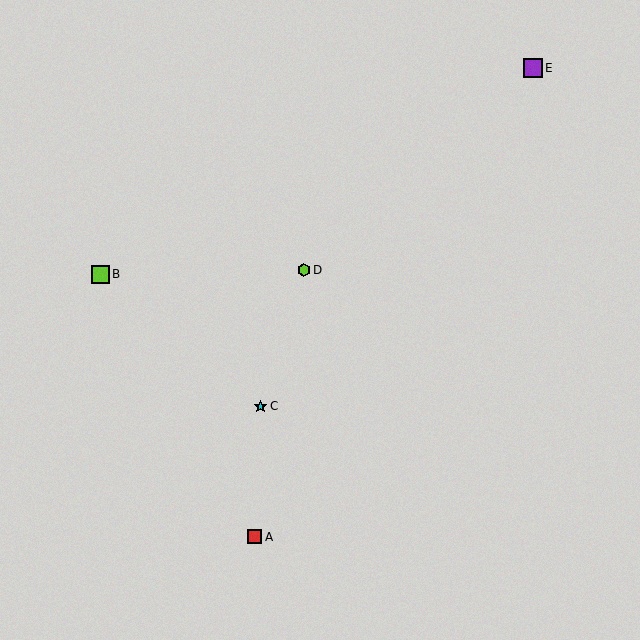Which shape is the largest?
The purple square (labeled E) is the largest.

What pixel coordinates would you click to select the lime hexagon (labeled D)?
Click at (304, 270) to select the lime hexagon D.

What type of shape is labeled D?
Shape D is a lime hexagon.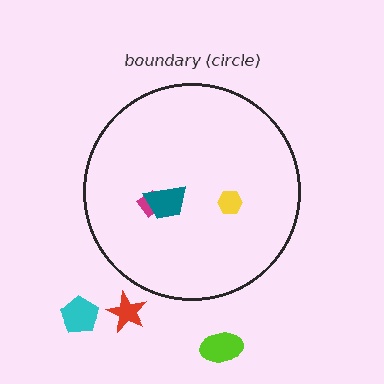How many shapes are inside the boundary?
3 inside, 3 outside.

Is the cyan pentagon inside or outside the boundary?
Outside.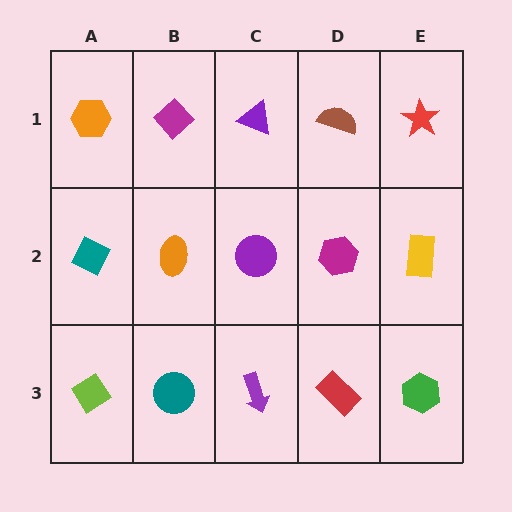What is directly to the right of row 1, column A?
A magenta diamond.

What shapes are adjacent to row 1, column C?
A purple circle (row 2, column C), a magenta diamond (row 1, column B), a brown semicircle (row 1, column D).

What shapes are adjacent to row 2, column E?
A red star (row 1, column E), a green hexagon (row 3, column E), a magenta hexagon (row 2, column D).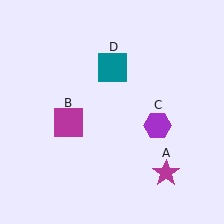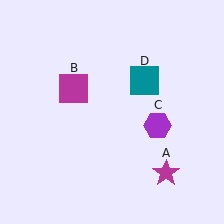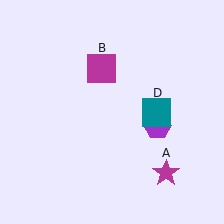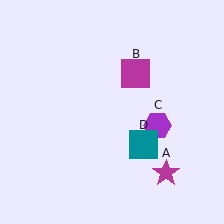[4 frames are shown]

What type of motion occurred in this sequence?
The magenta square (object B), teal square (object D) rotated clockwise around the center of the scene.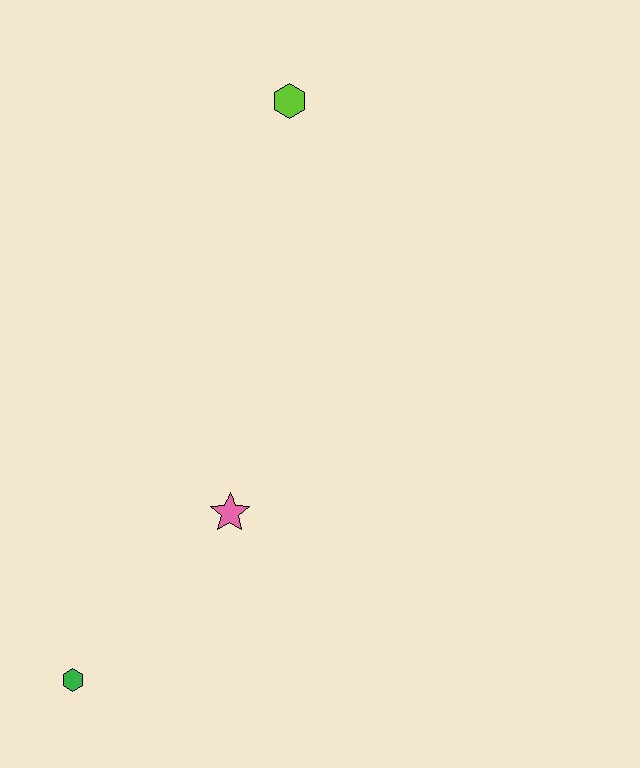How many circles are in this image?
There are no circles.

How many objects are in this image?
There are 3 objects.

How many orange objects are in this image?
There are no orange objects.